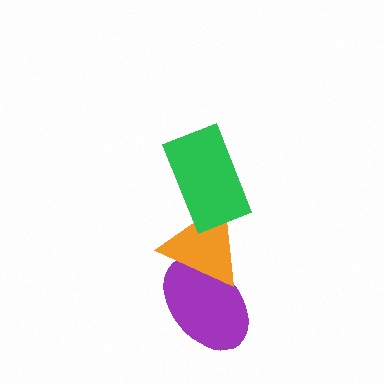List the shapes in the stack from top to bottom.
From top to bottom: the green rectangle, the orange triangle, the purple ellipse.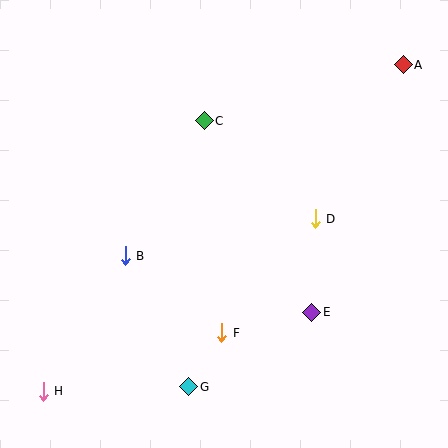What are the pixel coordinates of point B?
Point B is at (125, 256).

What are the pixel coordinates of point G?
Point G is at (189, 387).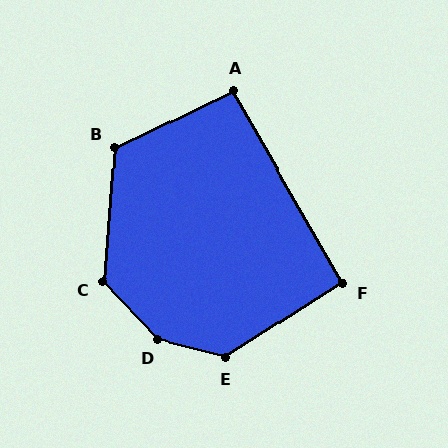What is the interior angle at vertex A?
Approximately 94 degrees (approximately right).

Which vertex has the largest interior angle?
D, at approximately 148 degrees.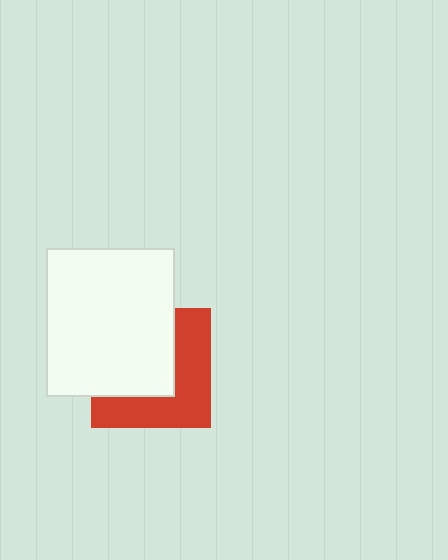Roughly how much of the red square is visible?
About half of it is visible (roughly 48%).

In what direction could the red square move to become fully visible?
The red square could move toward the lower-right. That would shift it out from behind the white rectangle entirely.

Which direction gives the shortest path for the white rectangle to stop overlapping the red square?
Moving toward the upper-left gives the shortest separation.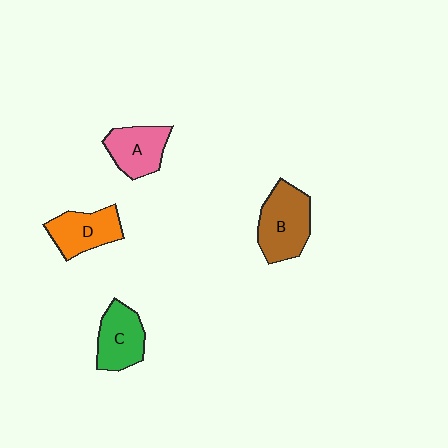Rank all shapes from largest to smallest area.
From largest to smallest: B (brown), C (green), D (orange), A (pink).